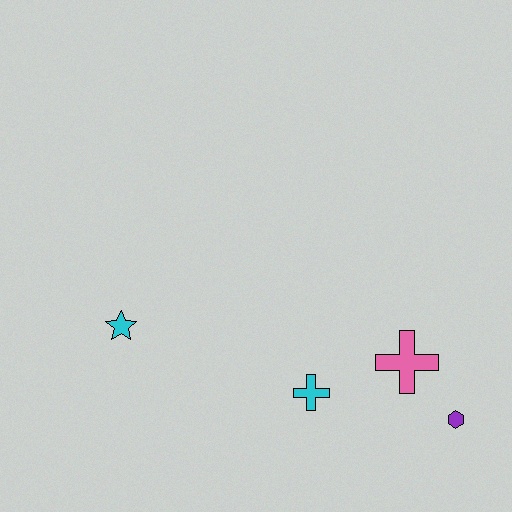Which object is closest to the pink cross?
The purple hexagon is closest to the pink cross.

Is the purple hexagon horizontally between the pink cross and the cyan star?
No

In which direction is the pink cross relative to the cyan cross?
The pink cross is to the right of the cyan cross.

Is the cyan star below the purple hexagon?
No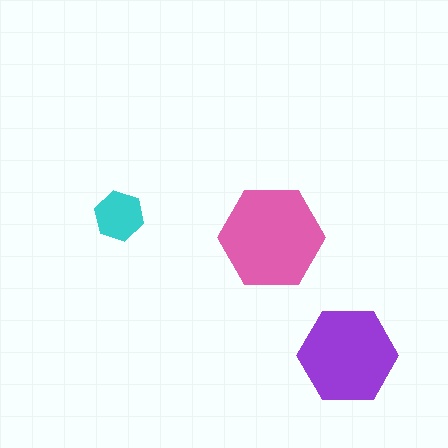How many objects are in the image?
There are 3 objects in the image.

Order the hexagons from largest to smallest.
the pink one, the purple one, the cyan one.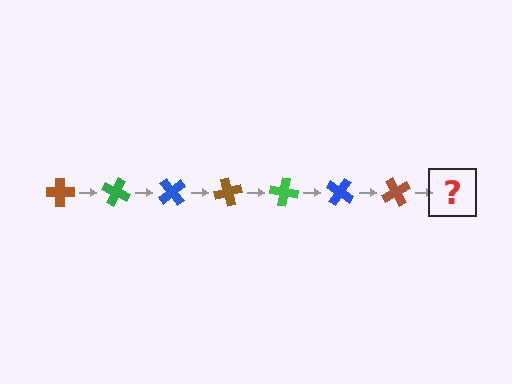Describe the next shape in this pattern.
It should be a green cross, rotated 175 degrees from the start.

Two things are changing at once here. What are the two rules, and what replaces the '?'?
The two rules are that it rotates 25 degrees each step and the color cycles through brown, green, and blue. The '?' should be a green cross, rotated 175 degrees from the start.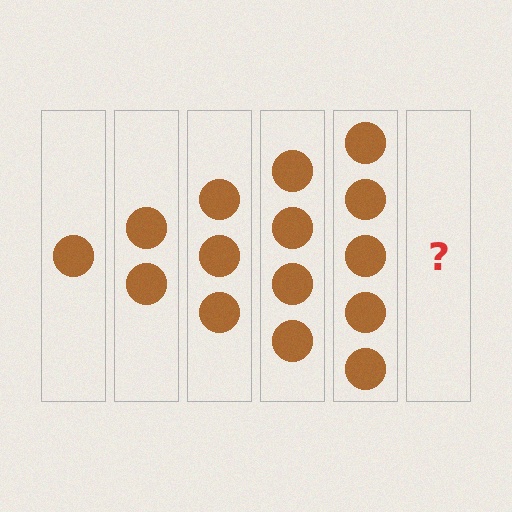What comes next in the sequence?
The next element should be 6 circles.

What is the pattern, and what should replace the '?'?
The pattern is that each step adds one more circle. The '?' should be 6 circles.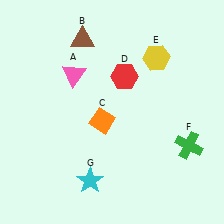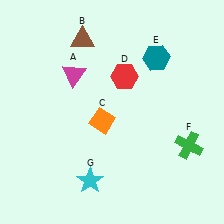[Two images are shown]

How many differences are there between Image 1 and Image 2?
There are 2 differences between the two images.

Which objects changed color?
A changed from pink to magenta. E changed from yellow to teal.